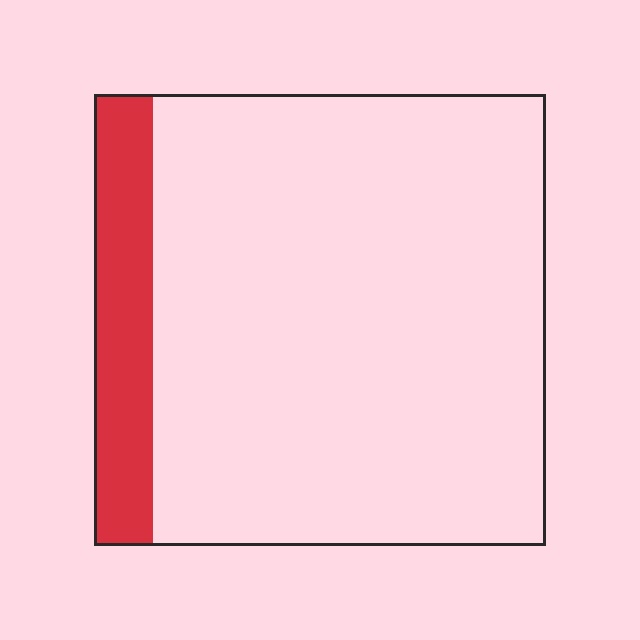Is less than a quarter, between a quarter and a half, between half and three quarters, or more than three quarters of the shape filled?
Less than a quarter.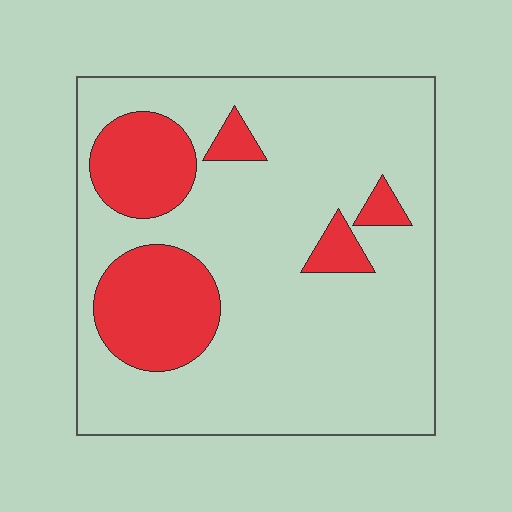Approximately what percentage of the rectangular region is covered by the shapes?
Approximately 20%.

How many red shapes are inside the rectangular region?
5.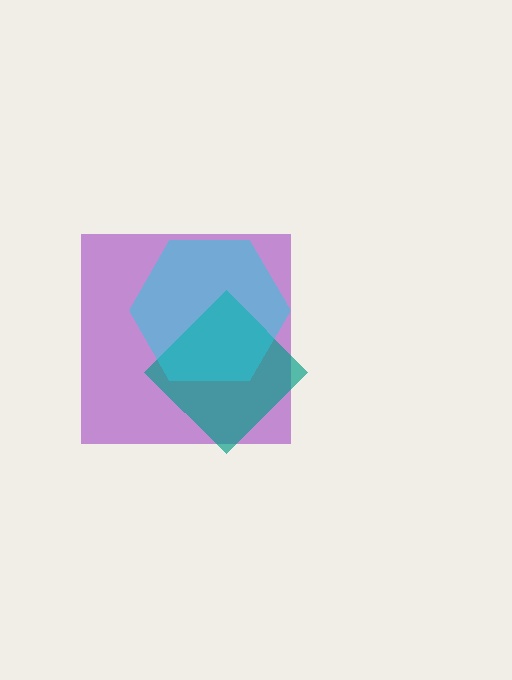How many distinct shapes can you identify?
There are 3 distinct shapes: a purple square, a teal diamond, a cyan hexagon.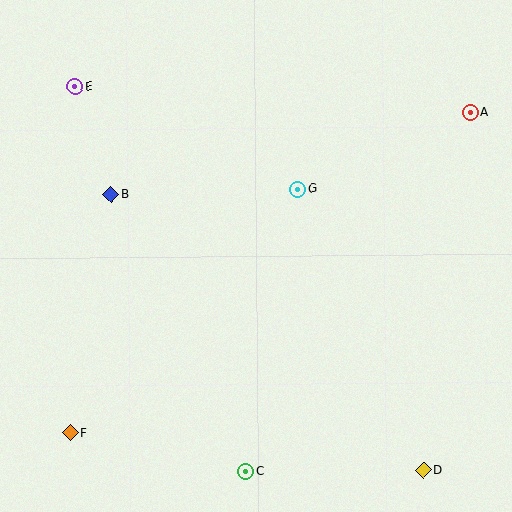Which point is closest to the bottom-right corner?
Point D is closest to the bottom-right corner.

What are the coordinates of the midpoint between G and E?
The midpoint between G and E is at (187, 137).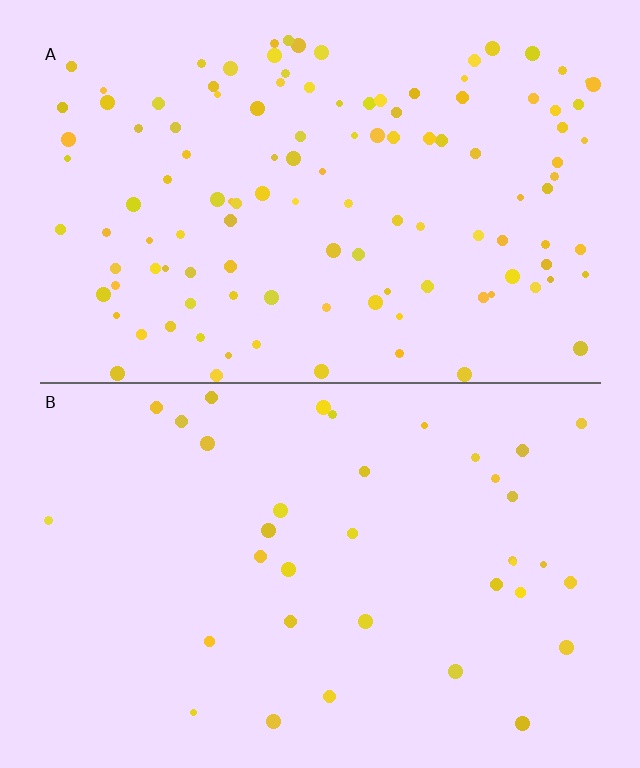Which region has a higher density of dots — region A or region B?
A (the top).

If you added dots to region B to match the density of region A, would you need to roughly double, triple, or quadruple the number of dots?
Approximately triple.